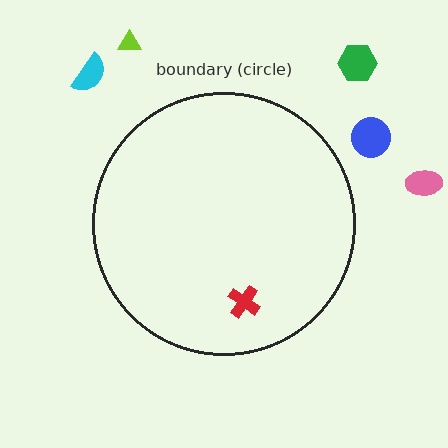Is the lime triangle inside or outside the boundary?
Outside.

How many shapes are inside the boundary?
1 inside, 5 outside.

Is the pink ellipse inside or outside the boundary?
Outside.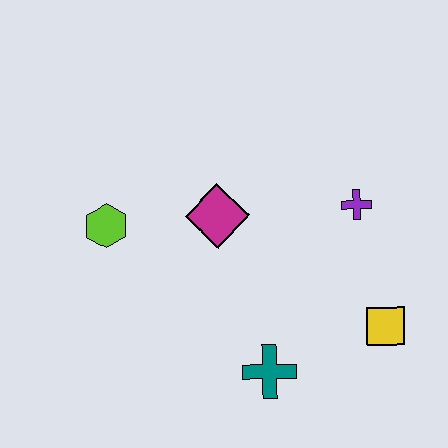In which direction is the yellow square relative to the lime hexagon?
The yellow square is to the right of the lime hexagon.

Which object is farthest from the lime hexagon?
The yellow square is farthest from the lime hexagon.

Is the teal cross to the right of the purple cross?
No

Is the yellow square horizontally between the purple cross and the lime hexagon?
No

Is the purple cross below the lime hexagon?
No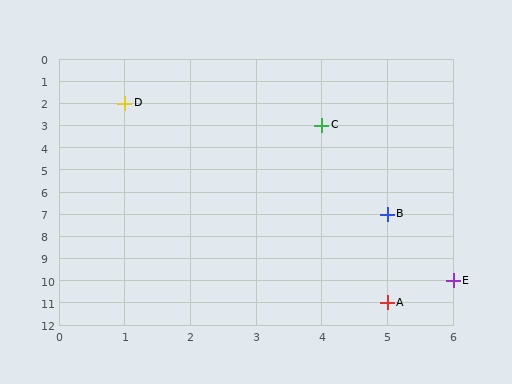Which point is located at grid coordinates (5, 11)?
Point A is at (5, 11).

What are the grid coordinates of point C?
Point C is at grid coordinates (4, 3).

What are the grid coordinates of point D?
Point D is at grid coordinates (1, 2).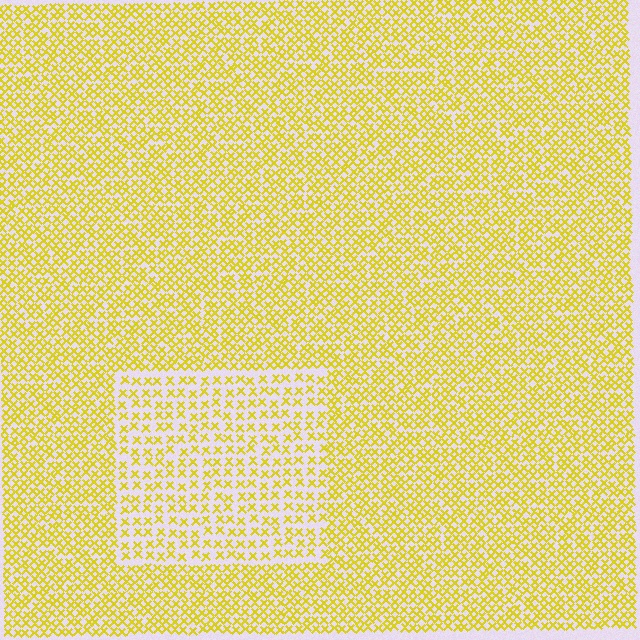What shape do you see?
I see a rectangle.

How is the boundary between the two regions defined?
The boundary is defined by a change in element density (approximately 1.8x ratio). All elements are the same color, size, and shape.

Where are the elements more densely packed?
The elements are more densely packed outside the rectangle boundary.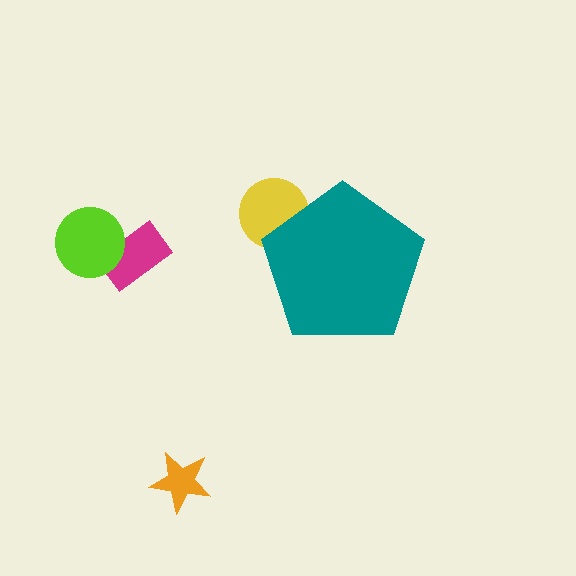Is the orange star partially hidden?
No, the orange star is fully visible.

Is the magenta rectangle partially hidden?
No, the magenta rectangle is fully visible.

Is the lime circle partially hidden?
No, the lime circle is fully visible.